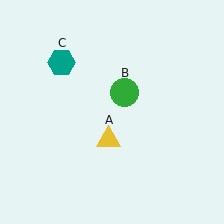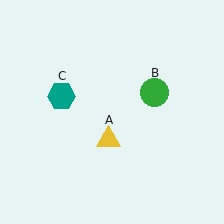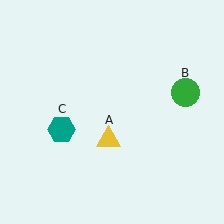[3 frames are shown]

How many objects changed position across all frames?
2 objects changed position: green circle (object B), teal hexagon (object C).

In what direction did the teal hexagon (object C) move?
The teal hexagon (object C) moved down.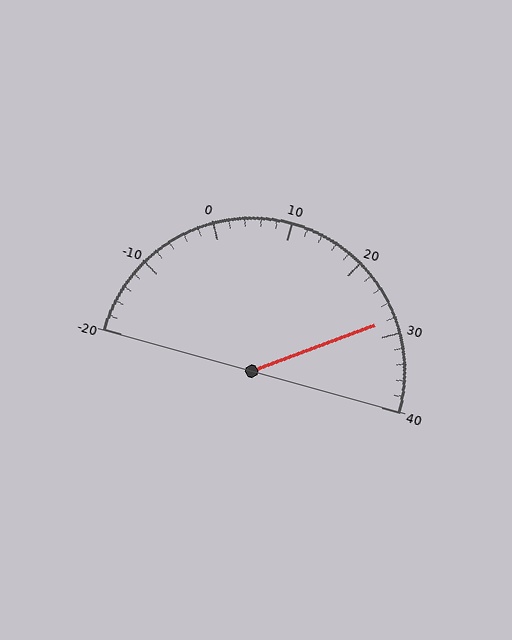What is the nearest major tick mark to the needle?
The nearest major tick mark is 30.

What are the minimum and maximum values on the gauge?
The gauge ranges from -20 to 40.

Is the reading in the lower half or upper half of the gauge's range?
The reading is in the upper half of the range (-20 to 40).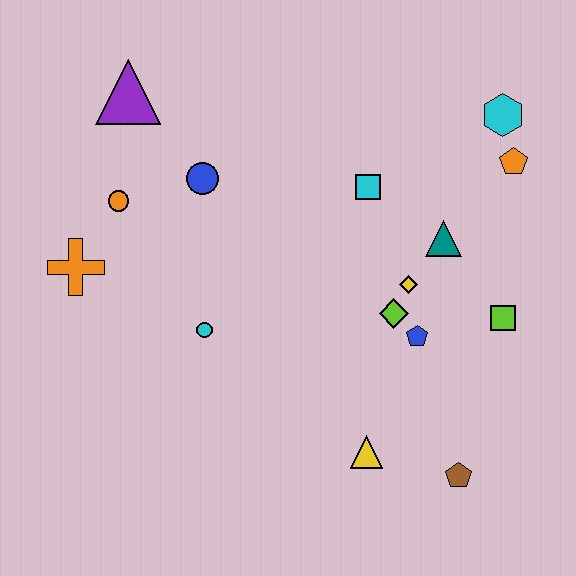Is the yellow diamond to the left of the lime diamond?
No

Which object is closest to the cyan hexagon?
The orange pentagon is closest to the cyan hexagon.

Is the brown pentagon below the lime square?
Yes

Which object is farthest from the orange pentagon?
The orange cross is farthest from the orange pentagon.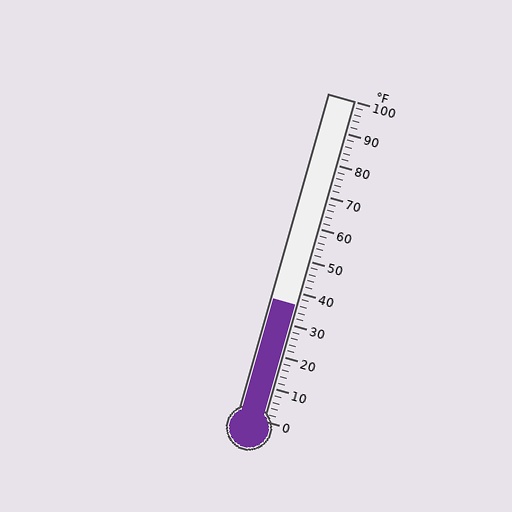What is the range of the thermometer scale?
The thermometer scale ranges from 0°F to 100°F.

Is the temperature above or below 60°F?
The temperature is below 60°F.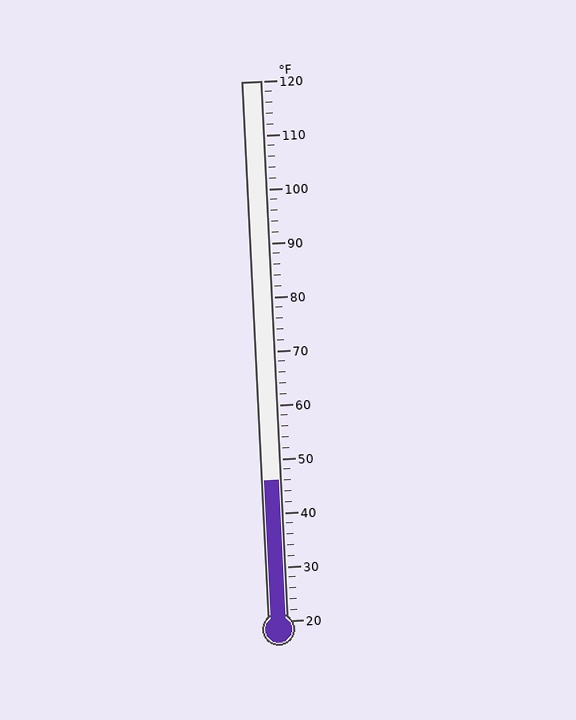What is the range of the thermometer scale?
The thermometer scale ranges from 20°F to 120°F.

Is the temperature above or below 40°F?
The temperature is above 40°F.